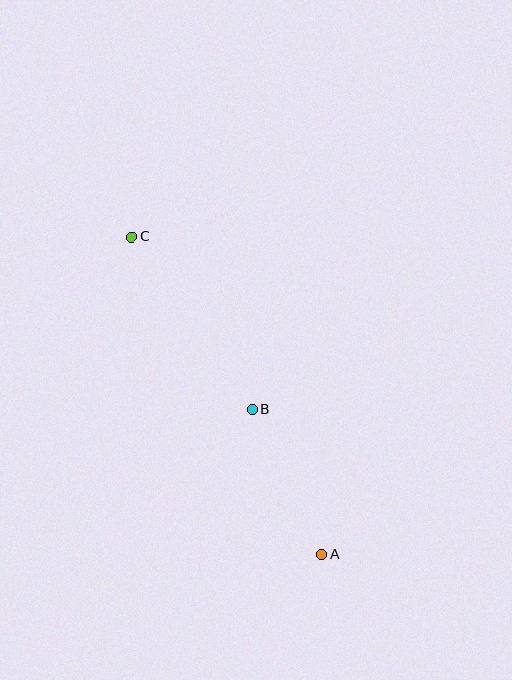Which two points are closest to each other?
Points A and B are closest to each other.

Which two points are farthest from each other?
Points A and C are farthest from each other.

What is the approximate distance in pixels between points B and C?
The distance between B and C is approximately 211 pixels.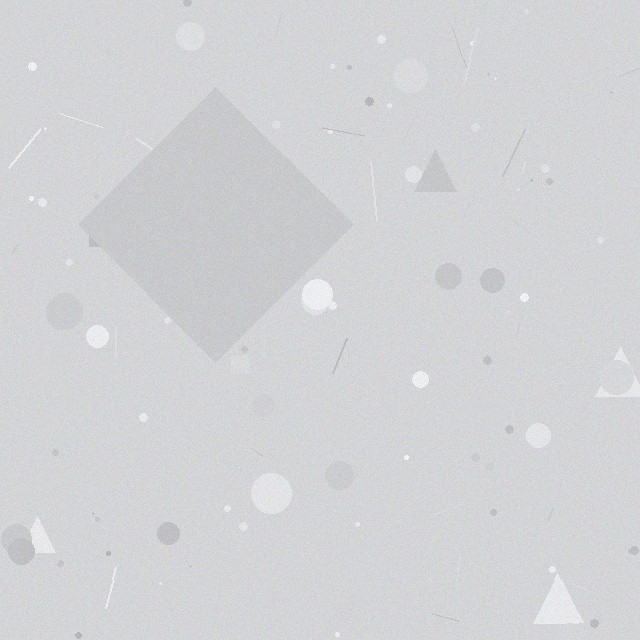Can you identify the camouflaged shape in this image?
The camouflaged shape is a diamond.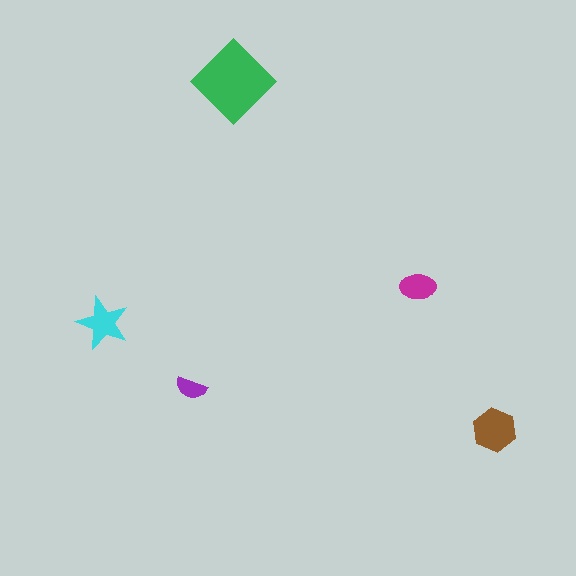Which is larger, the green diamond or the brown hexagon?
The green diamond.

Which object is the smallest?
The purple semicircle.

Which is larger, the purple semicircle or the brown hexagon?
The brown hexagon.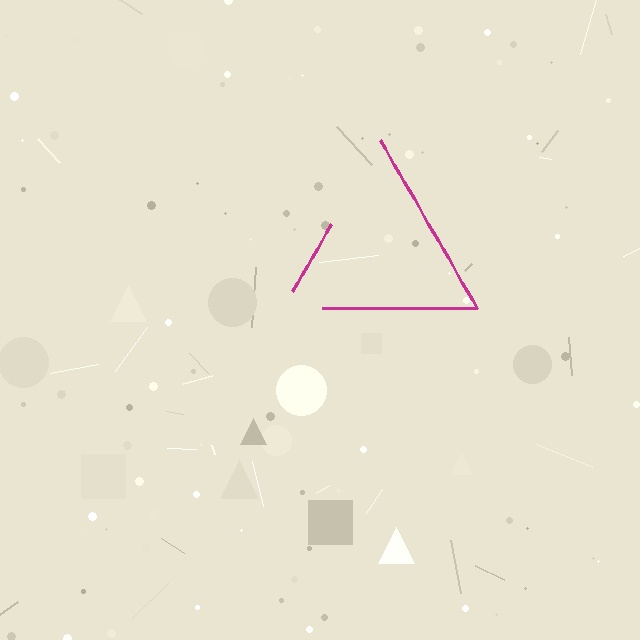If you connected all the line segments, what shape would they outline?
They would outline a triangle.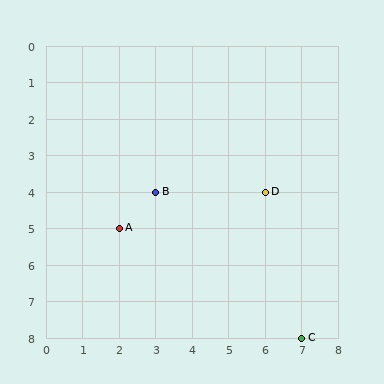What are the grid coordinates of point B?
Point B is at grid coordinates (3, 4).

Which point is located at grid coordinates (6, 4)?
Point D is at (6, 4).